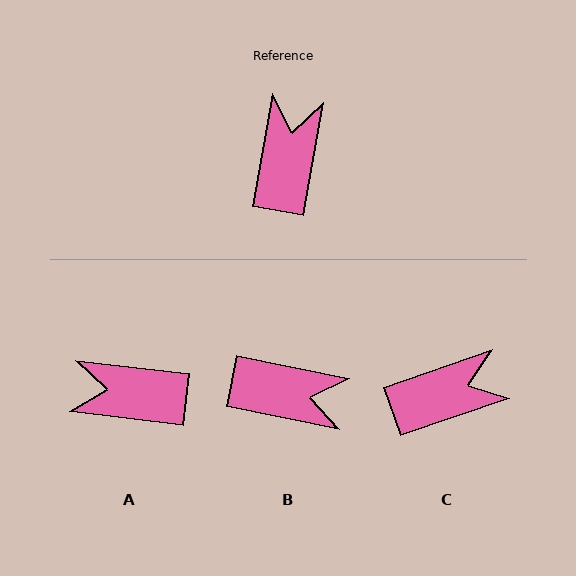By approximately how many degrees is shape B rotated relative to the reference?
Approximately 91 degrees clockwise.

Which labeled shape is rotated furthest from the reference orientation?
A, about 93 degrees away.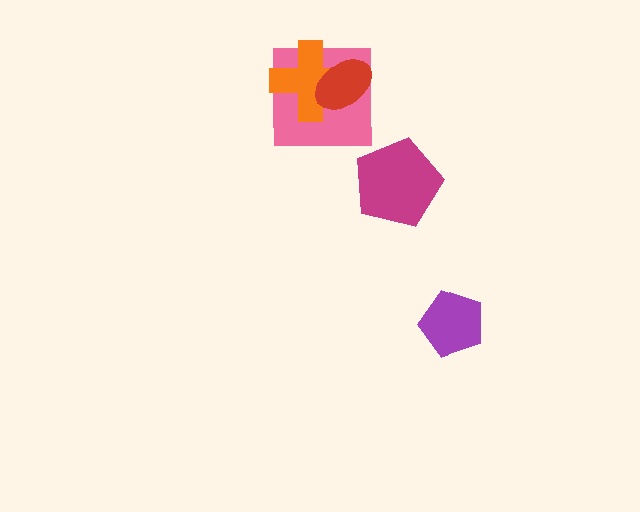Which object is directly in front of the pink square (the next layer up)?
The orange cross is directly in front of the pink square.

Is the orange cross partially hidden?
Yes, it is partially covered by another shape.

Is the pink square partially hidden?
Yes, it is partially covered by another shape.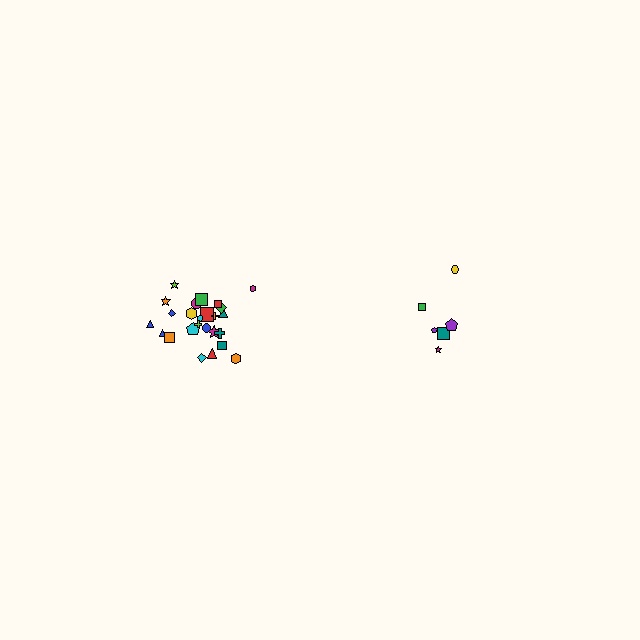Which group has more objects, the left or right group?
The left group.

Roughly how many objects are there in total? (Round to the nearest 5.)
Roughly 30 objects in total.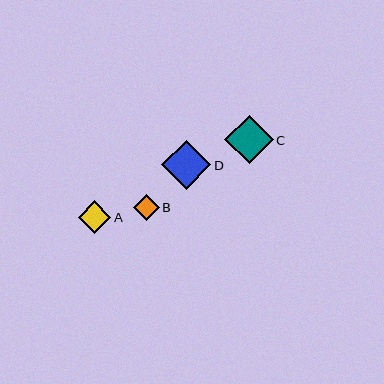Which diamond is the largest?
Diamond C is the largest with a size of approximately 49 pixels.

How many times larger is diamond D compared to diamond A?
Diamond D is approximately 1.5 times the size of diamond A.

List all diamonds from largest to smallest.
From largest to smallest: C, D, A, B.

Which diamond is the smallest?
Diamond B is the smallest with a size of approximately 26 pixels.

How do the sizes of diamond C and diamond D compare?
Diamond C and diamond D are approximately the same size.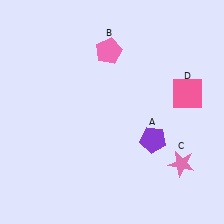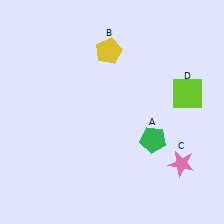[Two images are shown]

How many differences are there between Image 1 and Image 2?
There are 3 differences between the two images.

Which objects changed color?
A changed from purple to green. B changed from pink to yellow. D changed from pink to lime.